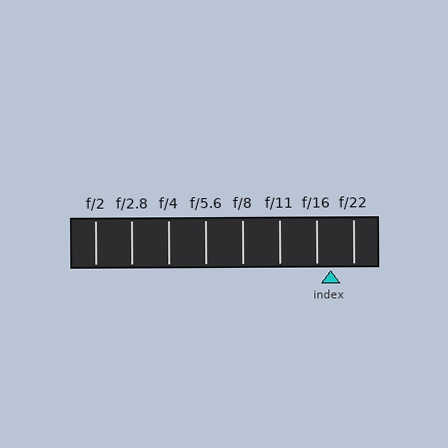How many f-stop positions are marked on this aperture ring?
There are 8 f-stop positions marked.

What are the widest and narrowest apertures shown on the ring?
The widest aperture shown is f/2 and the narrowest is f/22.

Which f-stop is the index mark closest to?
The index mark is closest to f/16.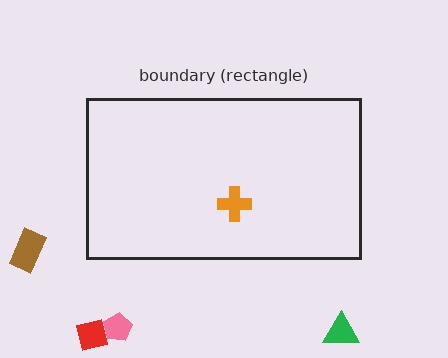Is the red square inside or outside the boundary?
Outside.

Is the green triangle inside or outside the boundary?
Outside.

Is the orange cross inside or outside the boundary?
Inside.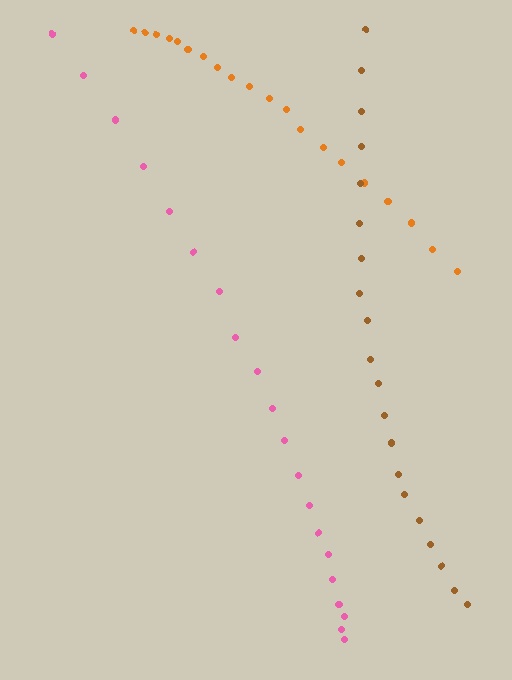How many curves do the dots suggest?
There are 3 distinct paths.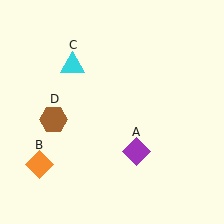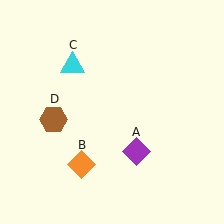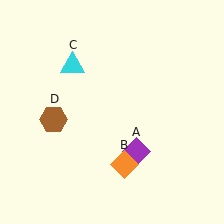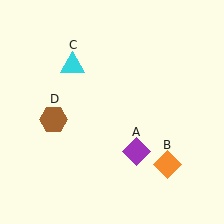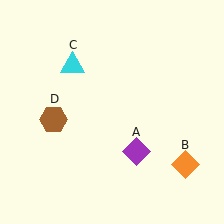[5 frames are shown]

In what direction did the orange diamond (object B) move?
The orange diamond (object B) moved right.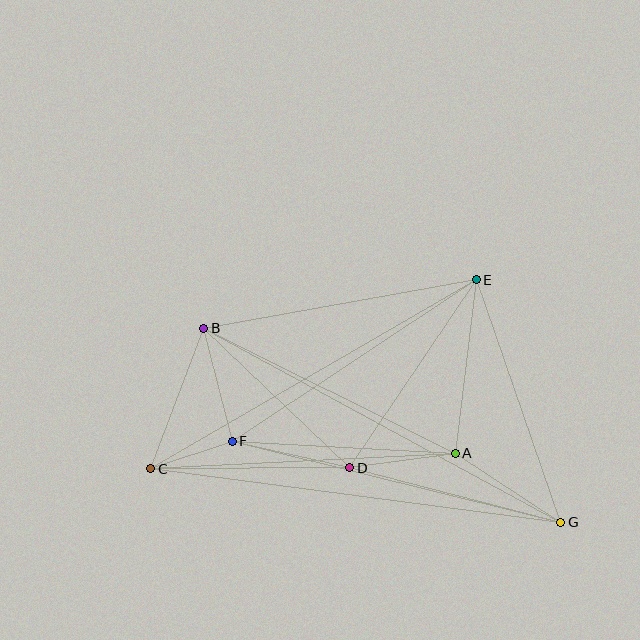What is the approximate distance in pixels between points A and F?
The distance between A and F is approximately 223 pixels.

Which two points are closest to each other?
Points C and F are closest to each other.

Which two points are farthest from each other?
Points C and G are farthest from each other.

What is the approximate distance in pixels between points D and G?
The distance between D and G is approximately 218 pixels.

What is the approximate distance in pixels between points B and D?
The distance between B and D is approximately 202 pixels.